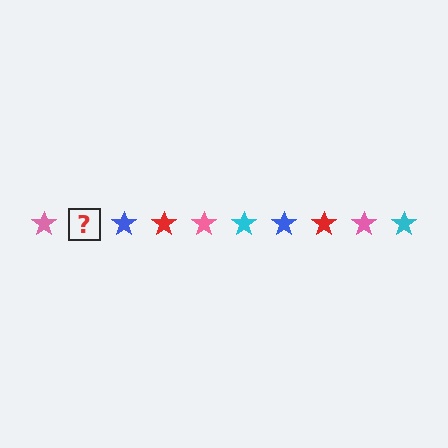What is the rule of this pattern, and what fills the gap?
The rule is that the pattern cycles through pink, cyan, blue, red stars. The gap should be filled with a cyan star.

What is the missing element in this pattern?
The missing element is a cyan star.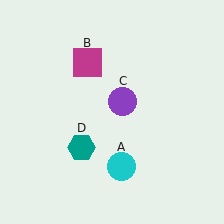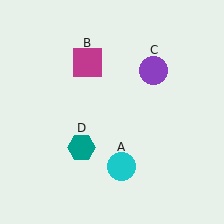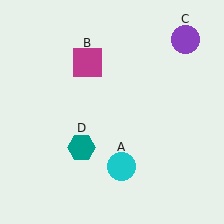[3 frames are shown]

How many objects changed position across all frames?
1 object changed position: purple circle (object C).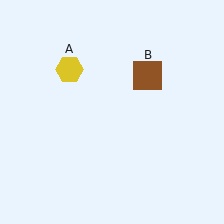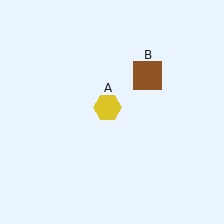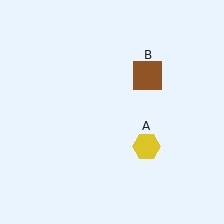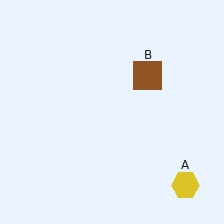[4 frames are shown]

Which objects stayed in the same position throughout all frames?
Brown square (object B) remained stationary.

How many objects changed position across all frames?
1 object changed position: yellow hexagon (object A).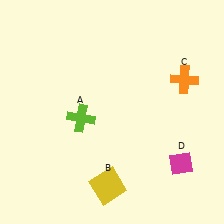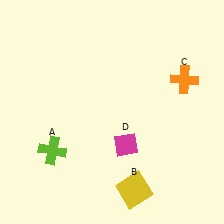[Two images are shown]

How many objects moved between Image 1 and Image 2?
3 objects moved between the two images.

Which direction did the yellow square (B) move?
The yellow square (B) moved right.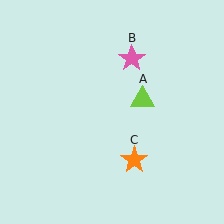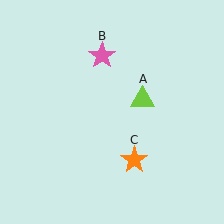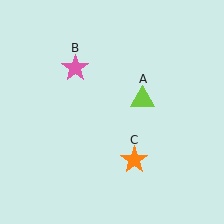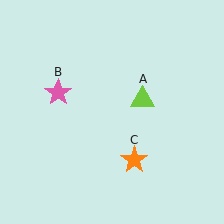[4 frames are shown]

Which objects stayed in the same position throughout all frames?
Lime triangle (object A) and orange star (object C) remained stationary.